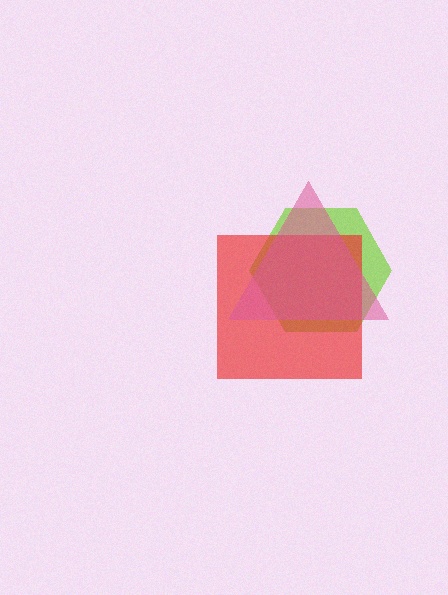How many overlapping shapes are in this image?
There are 3 overlapping shapes in the image.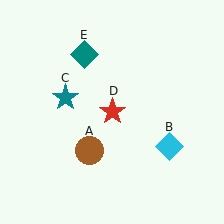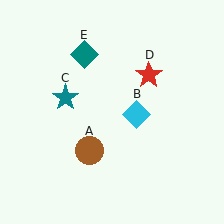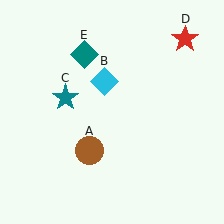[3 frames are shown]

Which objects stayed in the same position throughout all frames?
Brown circle (object A) and teal star (object C) and teal diamond (object E) remained stationary.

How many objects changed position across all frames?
2 objects changed position: cyan diamond (object B), red star (object D).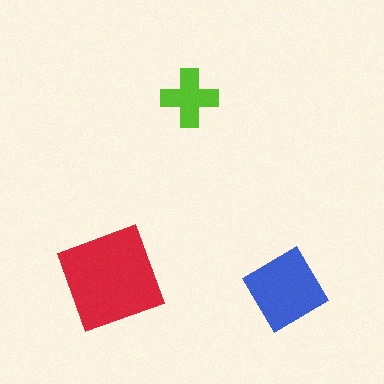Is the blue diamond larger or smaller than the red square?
Smaller.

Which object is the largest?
The red square.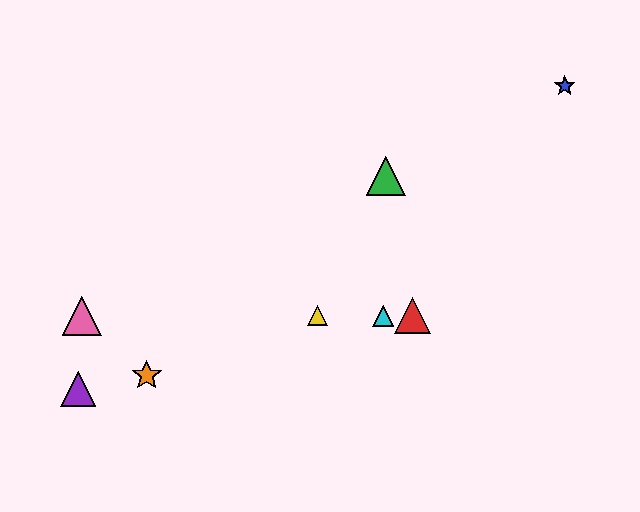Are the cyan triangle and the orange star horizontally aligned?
No, the cyan triangle is at y≈316 and the orange star is at y≈375.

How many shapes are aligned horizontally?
4 shapes (the red triangle, the yellow triangle, the cyan triangle, the pink triangle) are aligned horizontally.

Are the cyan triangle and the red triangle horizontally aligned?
Yes, both are at y≈316.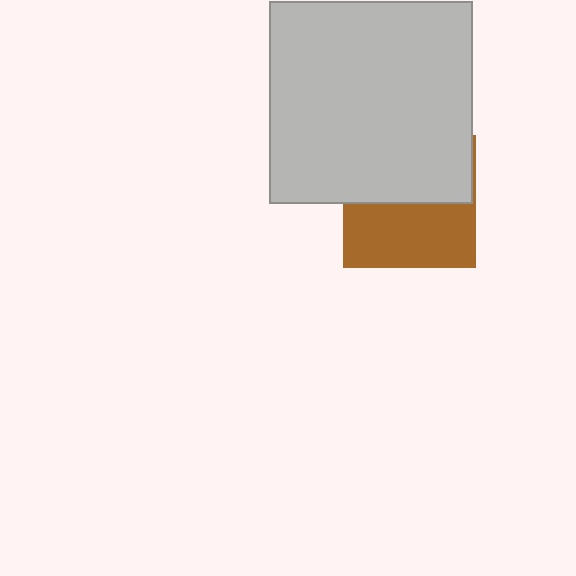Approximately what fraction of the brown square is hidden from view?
Roughly 51% of the brown square is hidden behind the light gray square.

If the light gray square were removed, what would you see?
You would see the complete brown square.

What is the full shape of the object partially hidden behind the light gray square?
The partially hidden object is a brown square.